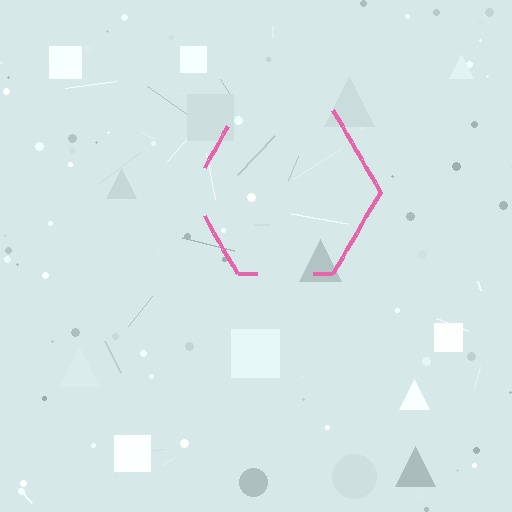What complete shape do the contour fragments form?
The contour fragments form a hexagon.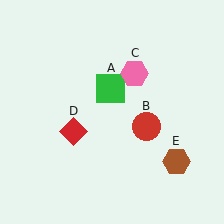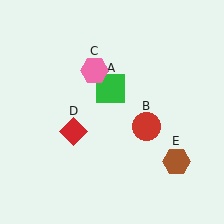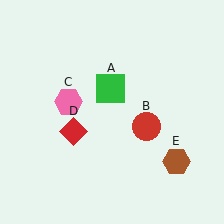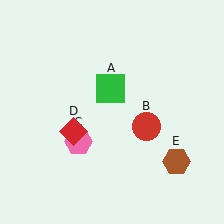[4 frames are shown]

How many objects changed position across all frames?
1 object changed position: pink hexagon (object C).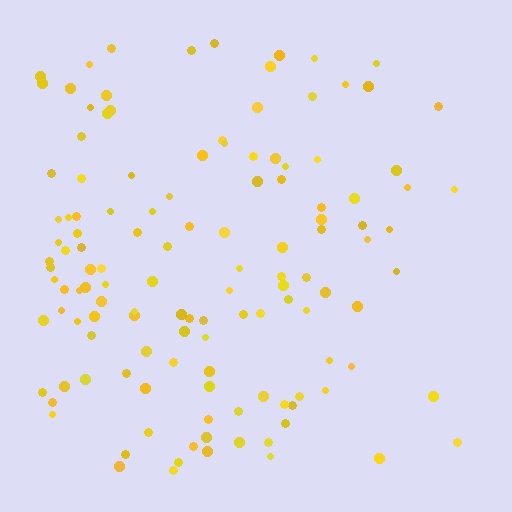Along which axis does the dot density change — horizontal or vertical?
Horizontal.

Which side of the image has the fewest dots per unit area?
The right.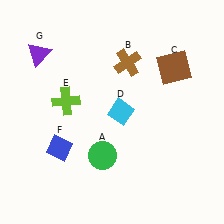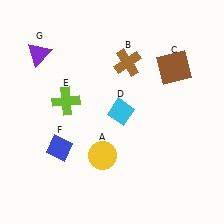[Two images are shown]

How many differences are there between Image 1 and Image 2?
There is 1 difference between the two images.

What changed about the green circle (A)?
In Image 1, A is green. In Image 2, it changed to yellow.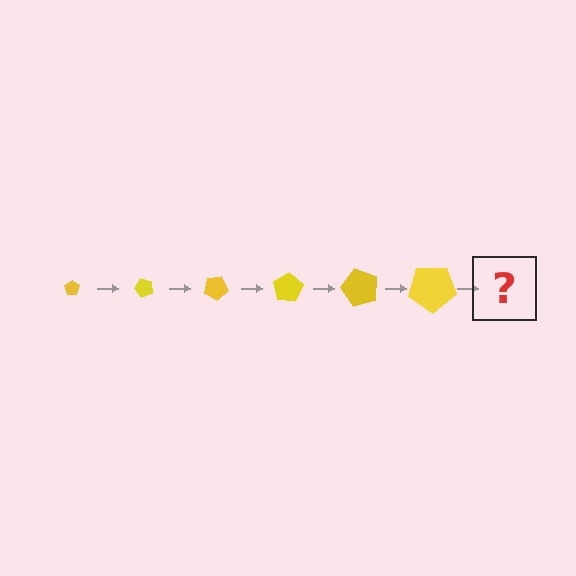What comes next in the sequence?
The next element should be a pentagon, larger than the previous one and rotated 300 degrees from the start.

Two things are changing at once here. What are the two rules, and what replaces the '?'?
The two rules are that the pentagon grows larger each step and it rotates 50 degrees each step. The '?' should be a pentagon, larger than the previous one and rotated 300 degrees from the start.